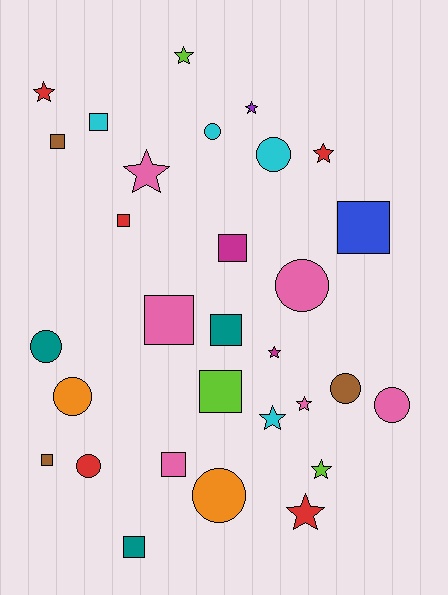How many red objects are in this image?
There are 5 red objects.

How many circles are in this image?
There are 9 circles.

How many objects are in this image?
There are 30 objects.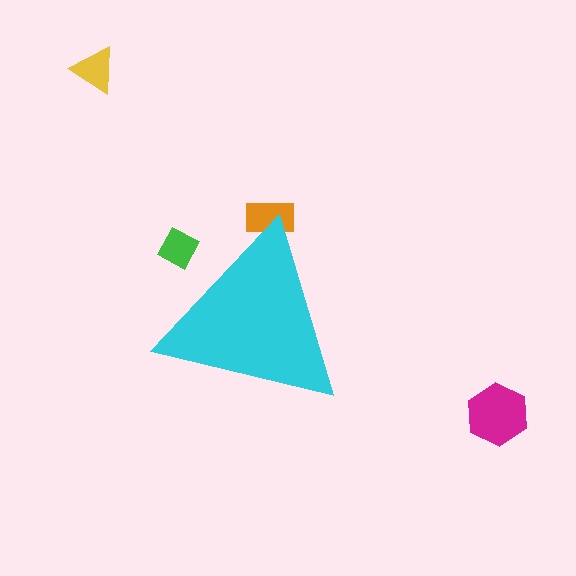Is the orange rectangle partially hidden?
Yes, the orange rectangle is partially hidden behind the cyan triangle.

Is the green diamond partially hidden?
Yes, the green diamond is partially hidden behind the cyan triangle.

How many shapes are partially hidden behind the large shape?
2 shapes are partially hidden.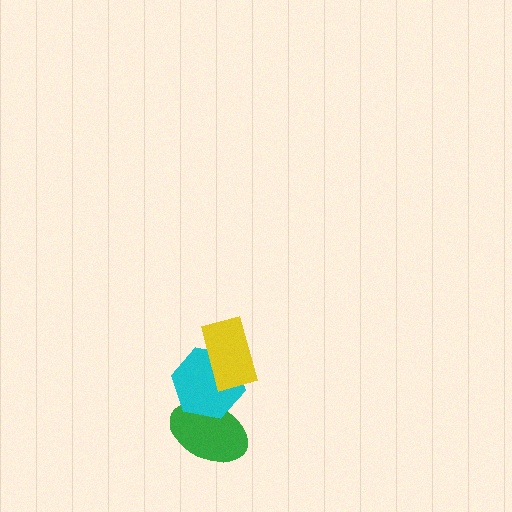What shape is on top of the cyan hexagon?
The yellow rectangle is on top of the cyan hexagon.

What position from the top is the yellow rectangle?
The yellow rectangle is 1st from the top.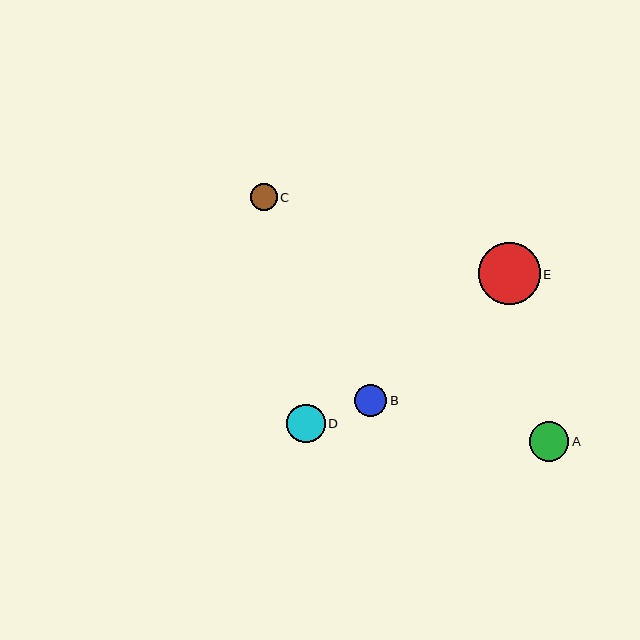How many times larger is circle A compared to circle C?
Circle A is approximately 1.5 times the size of circle C.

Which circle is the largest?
Circle E is the largest with a size of approximately 62 pixels.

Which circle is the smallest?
Circle C is the smallest with a size of approximately 27 pixels.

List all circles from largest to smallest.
From largest to smallest: E, A, D, B, C.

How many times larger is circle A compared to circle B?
Circle A is approximately 1.2 times the size of circle B.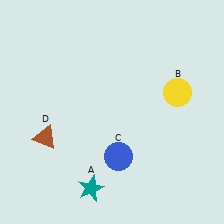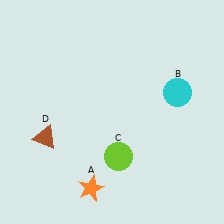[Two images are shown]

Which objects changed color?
A changed from teal to orange. B changed from yellow to cyan. C changed from blue to lime.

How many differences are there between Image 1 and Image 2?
There are 3 differences between the two images.